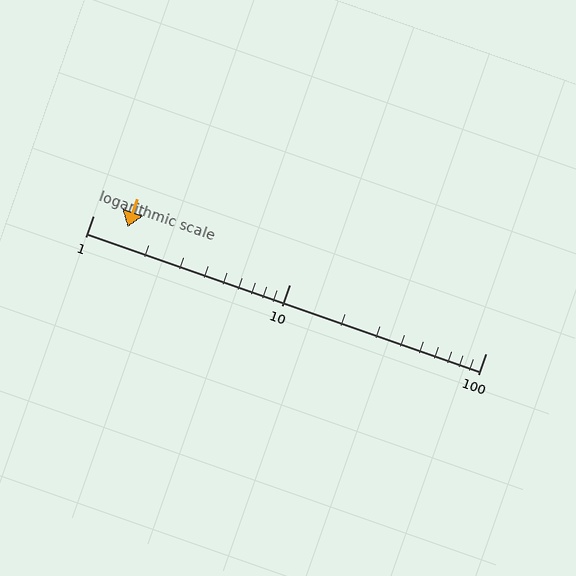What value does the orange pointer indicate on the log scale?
The pointer indicates approximately 1.5.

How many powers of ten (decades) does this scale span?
The scale spans 2 decades, from 1 to 100.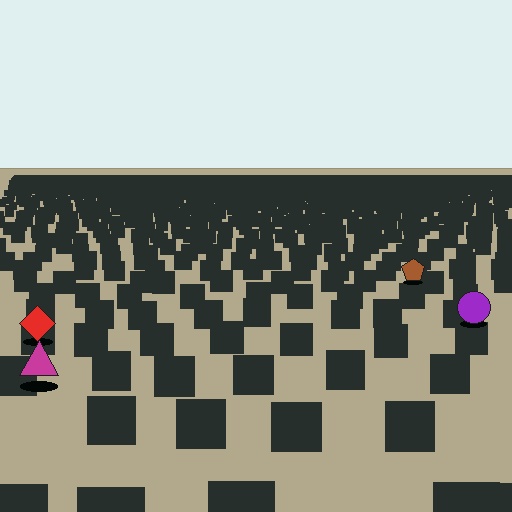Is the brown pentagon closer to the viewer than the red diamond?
No. The red diamond is closer — you can tell from the texture gradient: the ground texture is coarser near it.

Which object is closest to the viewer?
The magenta triangle is closest. The texture marks near it are larger and more spread out.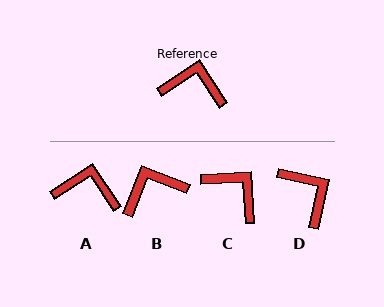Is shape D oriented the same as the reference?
No, it is off by about 45 degrees.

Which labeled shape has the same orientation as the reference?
A.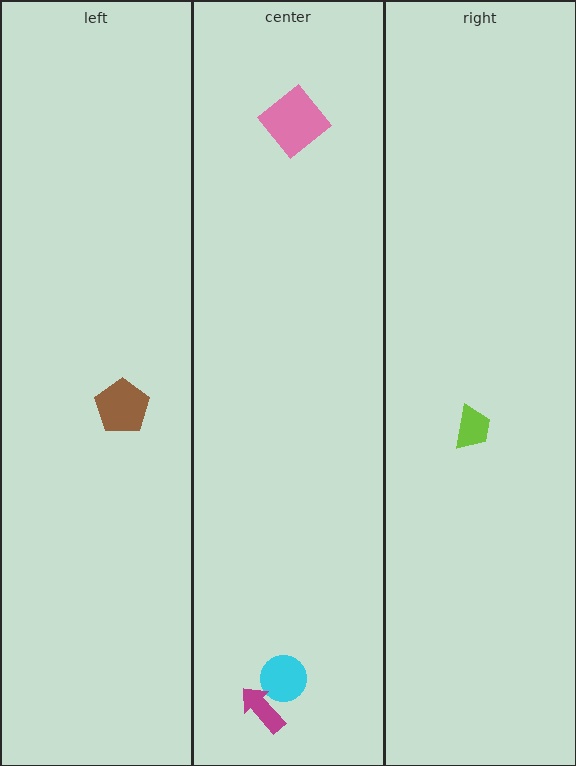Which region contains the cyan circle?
The center region.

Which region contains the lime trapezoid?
The right region.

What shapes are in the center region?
The cyan circle, the pink diamond, the magenta arrow.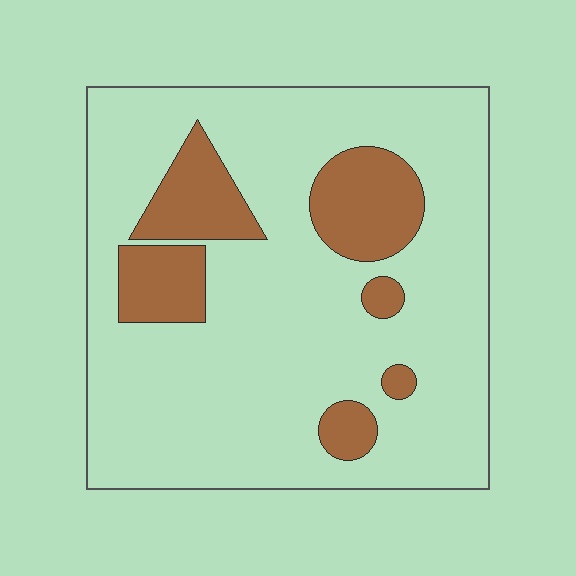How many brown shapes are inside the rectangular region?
6.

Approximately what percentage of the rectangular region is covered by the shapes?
Approximately 20%.